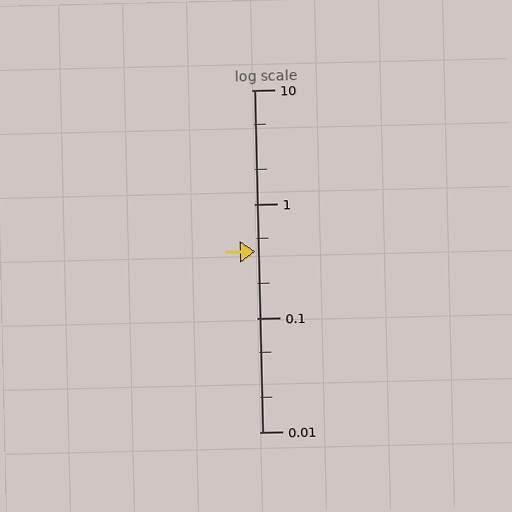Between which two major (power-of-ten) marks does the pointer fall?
The pointer is between 0.1 and 1.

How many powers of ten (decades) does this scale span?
The scale spans 3 decades, from 0.01 to 10.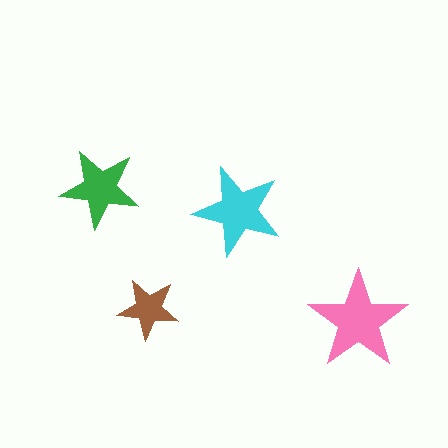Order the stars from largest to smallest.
the pink one, the cyan one, the green one, the brown one.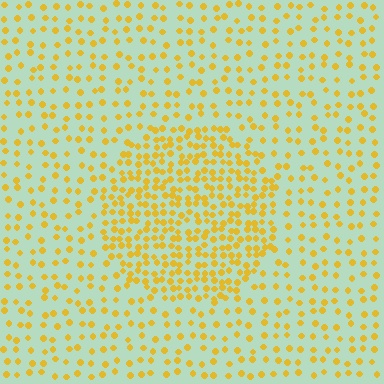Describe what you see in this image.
The image contains small yellow elements arranged at two different densities. A circle-shaped region is visible where the elements are more densely packed than the surrounding area.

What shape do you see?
I see a circle.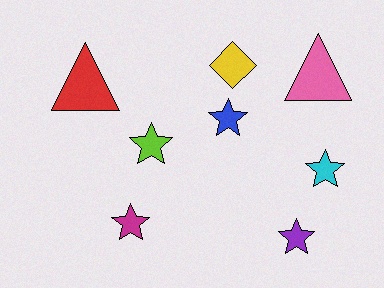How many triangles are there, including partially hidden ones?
There are 2 triangles.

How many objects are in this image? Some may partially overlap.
There are 8 objects.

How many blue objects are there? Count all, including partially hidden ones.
There is 1 blue object.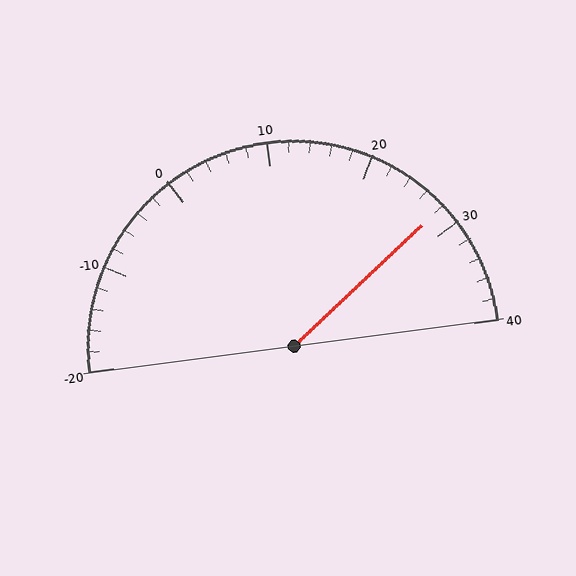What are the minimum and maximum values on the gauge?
The gauge ranges from -20 to 40.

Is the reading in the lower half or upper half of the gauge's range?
The reading is in the upper half of the range (-20 to 40).